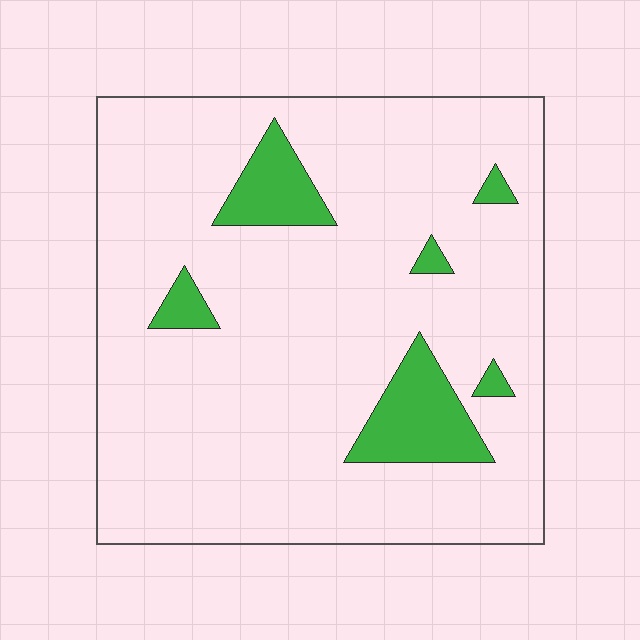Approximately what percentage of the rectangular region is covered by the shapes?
Approximately 10%.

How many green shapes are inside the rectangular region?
6.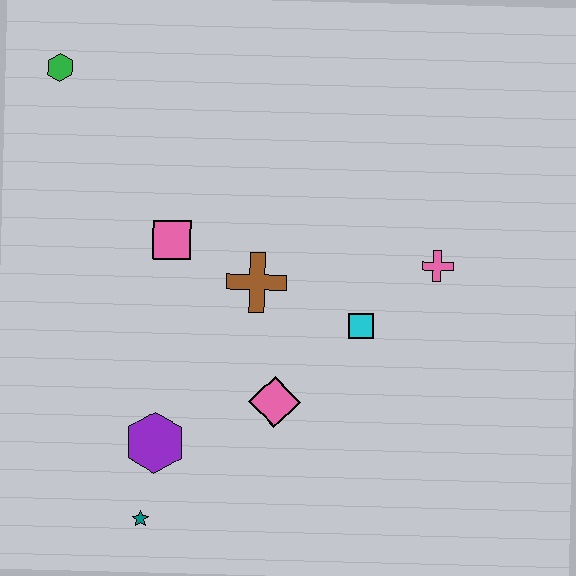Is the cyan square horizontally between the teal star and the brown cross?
No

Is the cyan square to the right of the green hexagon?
Yes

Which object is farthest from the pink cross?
The green hexagon is farthest from the pink cross.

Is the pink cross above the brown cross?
Yes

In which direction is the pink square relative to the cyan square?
The pink square is to the left of the cyan square.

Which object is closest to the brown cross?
The pink square is closest to the brown cross.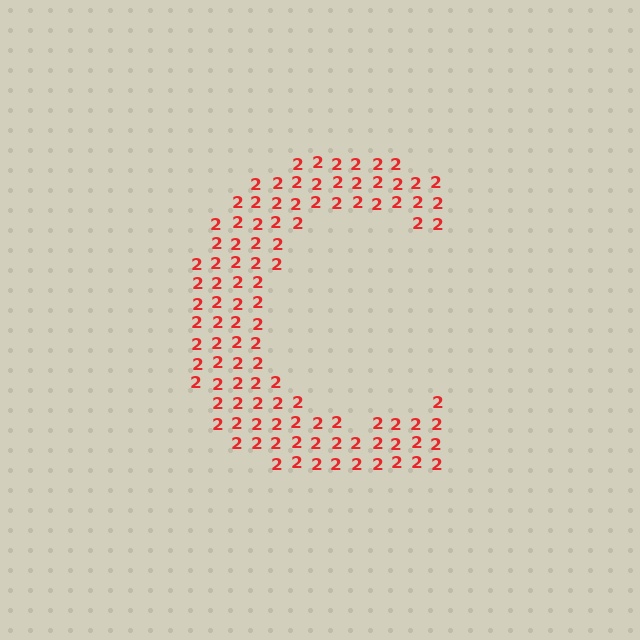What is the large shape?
The large shape is the letter C.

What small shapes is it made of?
It is made of small digit 2's.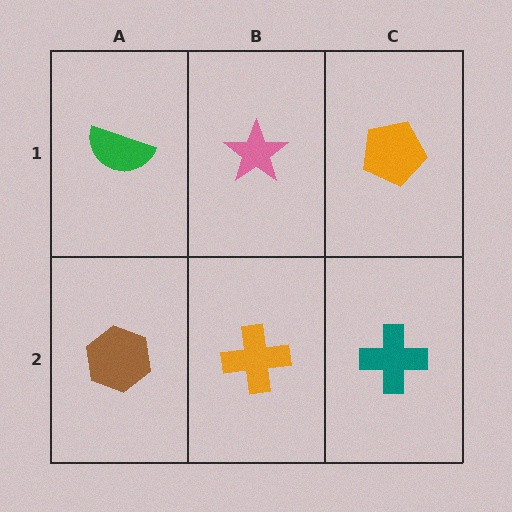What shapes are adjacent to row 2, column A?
A green semicircle (row 1, column A), an orange cross (row 2, column B).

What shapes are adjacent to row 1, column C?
A teal cross (row 2, column C), a pink star (row 1, column B).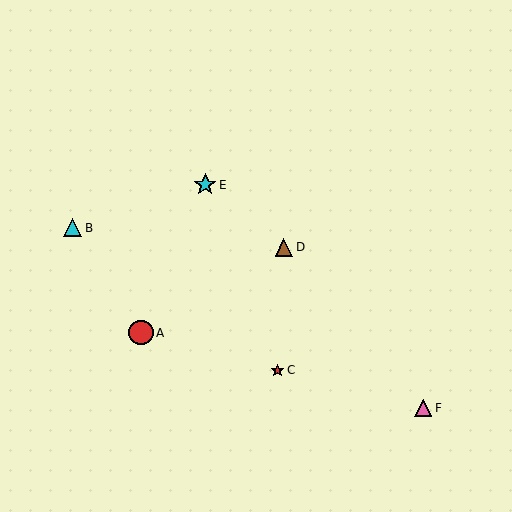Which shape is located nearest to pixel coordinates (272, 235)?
The brown triangle (labeled D) at (284, 247) is nearest to that location.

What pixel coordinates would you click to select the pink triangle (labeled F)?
Click at (423, 408) to select the pink triangle F.